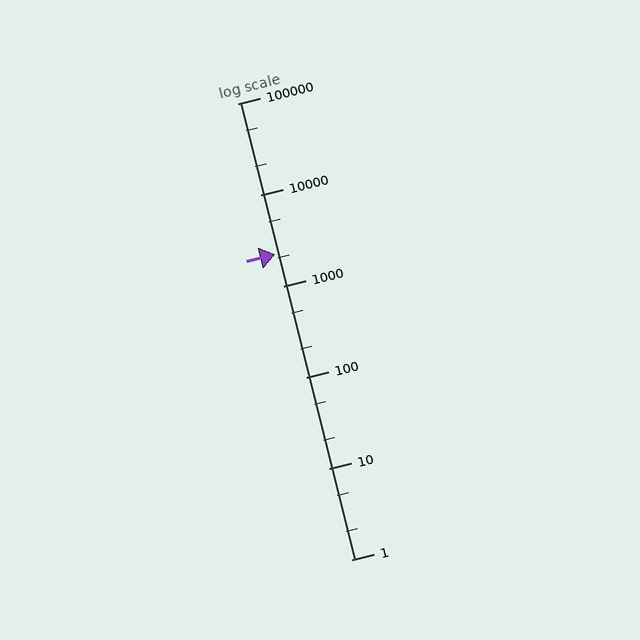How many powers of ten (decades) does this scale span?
The scale spans 5 decades, from 1 to 100000.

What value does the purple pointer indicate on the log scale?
The pointer indicates approximately 2200.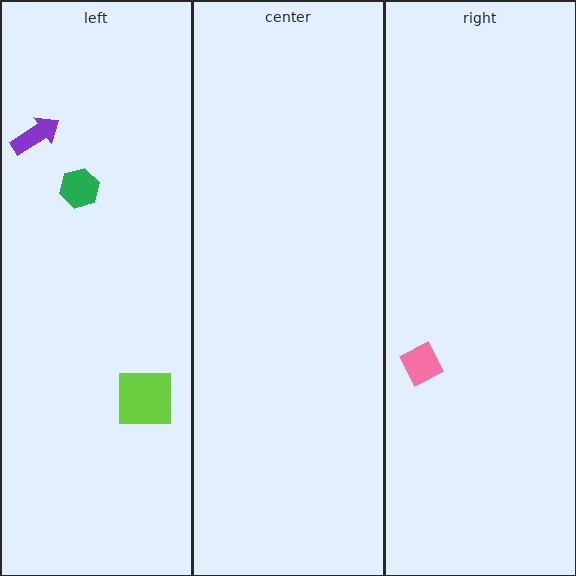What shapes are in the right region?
The pink diamond.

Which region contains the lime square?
The left region.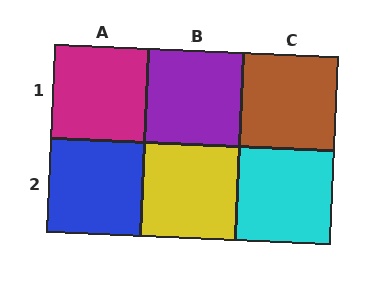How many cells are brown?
1 cell is brown.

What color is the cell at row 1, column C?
Brown.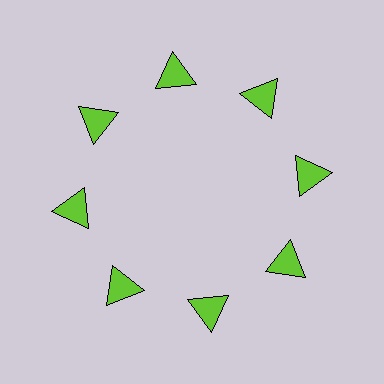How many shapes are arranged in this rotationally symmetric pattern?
There are 8 shapes, arranged in 8 groups of 1.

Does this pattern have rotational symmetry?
Yes, this pattern has 8-fold rotational symmetry. It looks the same after rotating 45 degrees around the center.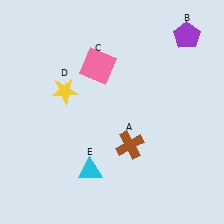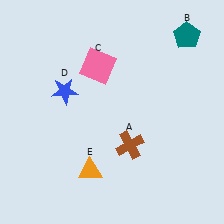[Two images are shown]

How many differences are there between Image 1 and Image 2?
There are 3 differences between the two images.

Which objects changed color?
B changed from purple to teal. D changed from yellow to blue. E changed from cyan to orange.